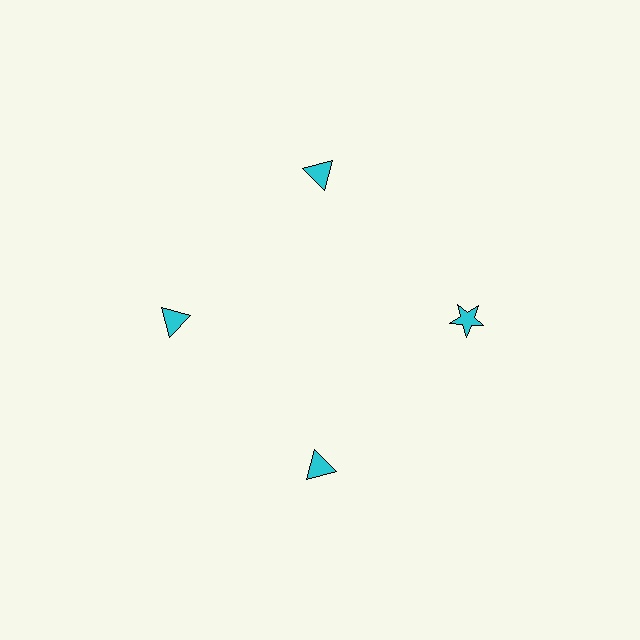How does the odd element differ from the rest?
It has a different shape: star instead of triangle.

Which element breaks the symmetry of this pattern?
The cyan star at roughly the 3 o'clock position breaks the symmetry. All other shapes are cyan triangles.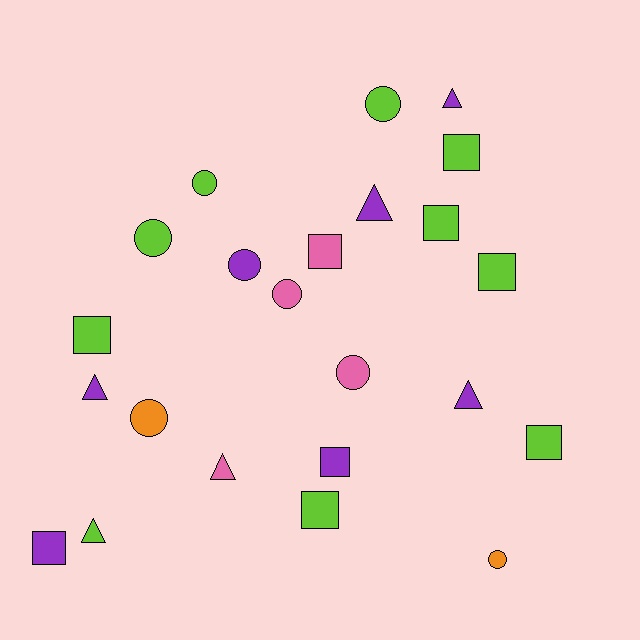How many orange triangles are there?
There are no orange triangles.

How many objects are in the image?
There are 23 objects.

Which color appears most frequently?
Lime, with 10 objects.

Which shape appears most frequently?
Square, with 9 objects.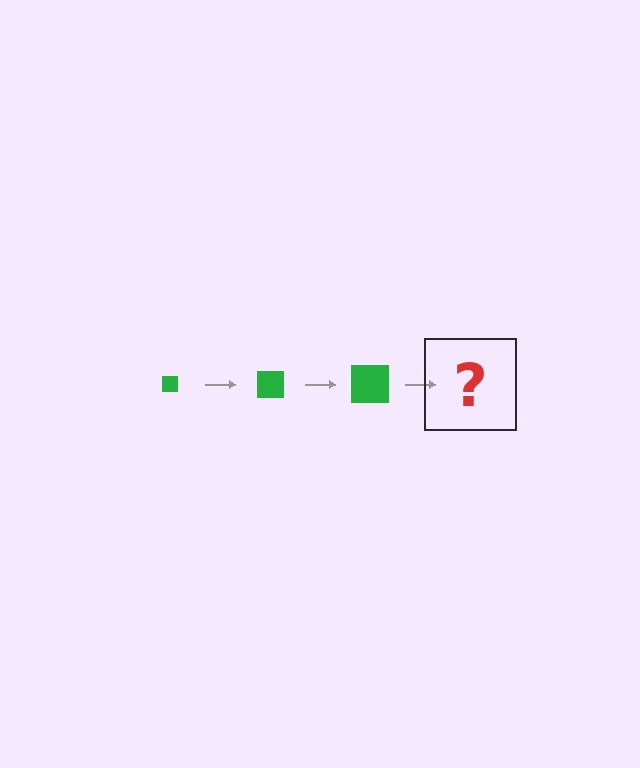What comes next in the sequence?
The next element should be a green square, larger than the previous one.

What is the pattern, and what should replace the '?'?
The pattern is that the square gets progressively larger each step. The '?' should be a green square, larger than the previous one.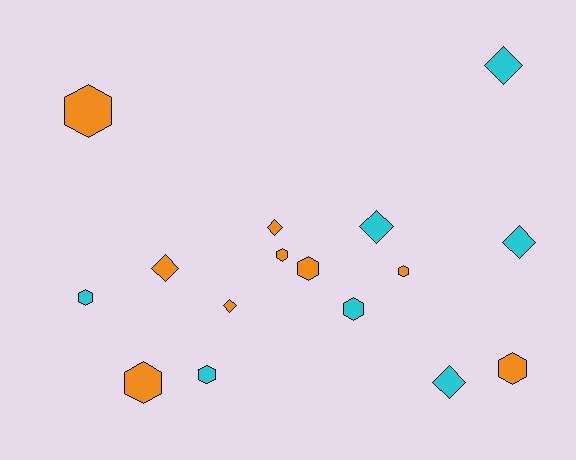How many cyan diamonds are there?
There are 4 cyan diamonds.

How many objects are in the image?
There are 16 objects.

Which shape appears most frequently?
Hexagon, with 9 objects.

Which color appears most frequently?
Orange, with 9 objects.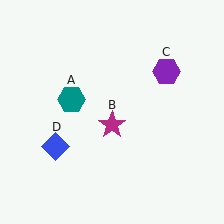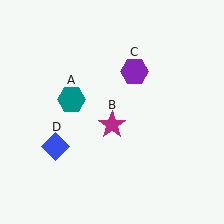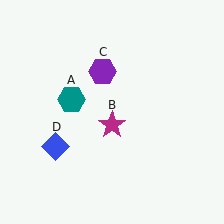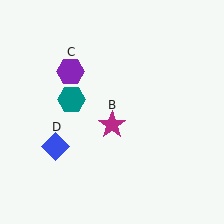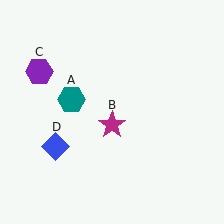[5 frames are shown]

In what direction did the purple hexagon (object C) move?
The purple hexagon (object C) moved left.